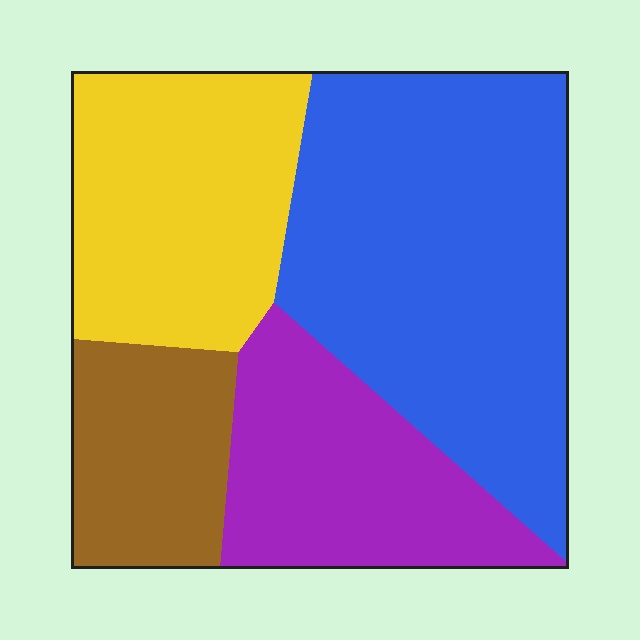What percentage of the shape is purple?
Purple covers roughly 20% of the shape.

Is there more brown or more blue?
Blue.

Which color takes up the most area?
Blue, at roughly 40%.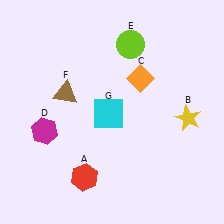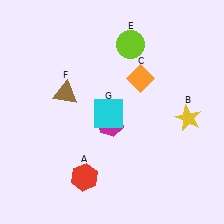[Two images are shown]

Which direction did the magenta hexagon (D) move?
The magenta hexagon (D) moved right.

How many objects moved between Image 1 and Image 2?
1 object moved between the two images.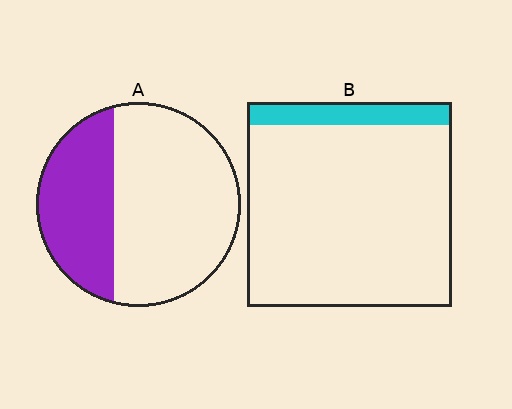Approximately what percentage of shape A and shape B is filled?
A is approximately 35% and B is approximately 10%.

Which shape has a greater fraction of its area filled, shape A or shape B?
Shape A.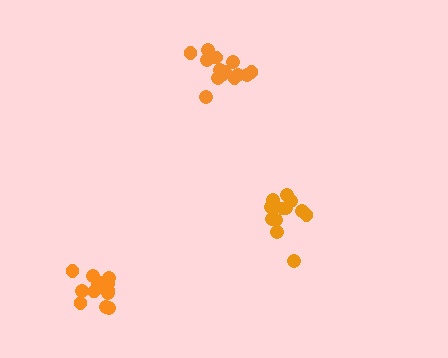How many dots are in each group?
Group 1: 14 dots, Group 2: 14 dots, Group 3: 13 dots (41 total).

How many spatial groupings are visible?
There are 3 spatial groupings.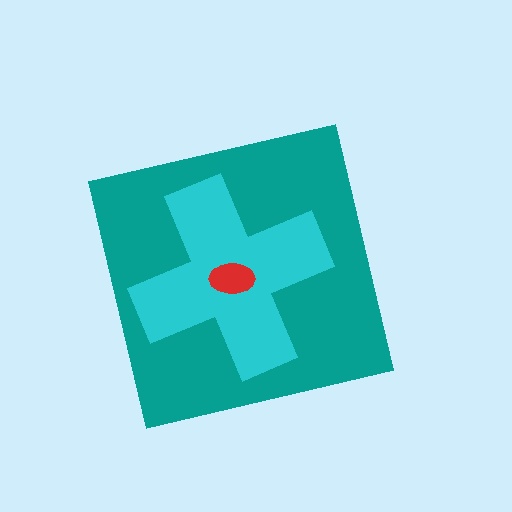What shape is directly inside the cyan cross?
The red ellipse.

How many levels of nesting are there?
3.